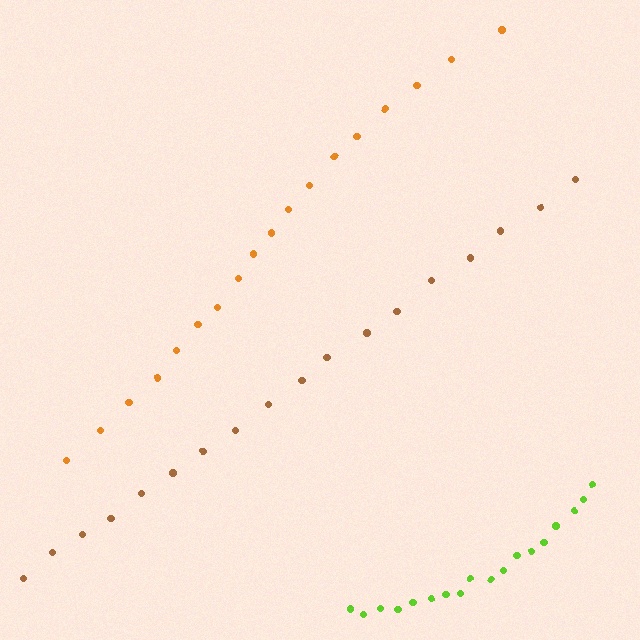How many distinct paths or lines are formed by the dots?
There are 3 distinct paths.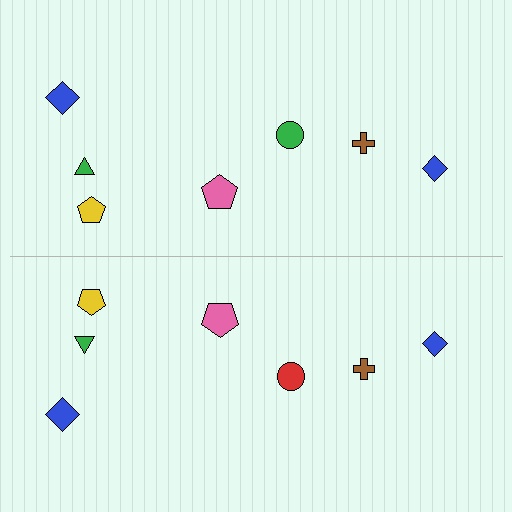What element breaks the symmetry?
The red circle on the bottom side breaks the symmetry — its mirror counterpart is green.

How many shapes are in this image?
There are 14 shapes in this image.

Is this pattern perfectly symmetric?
No, the pattern is not perfectly symmetric. The red circle on the bottom side breaks the symmetry — its mirror counterpart is green.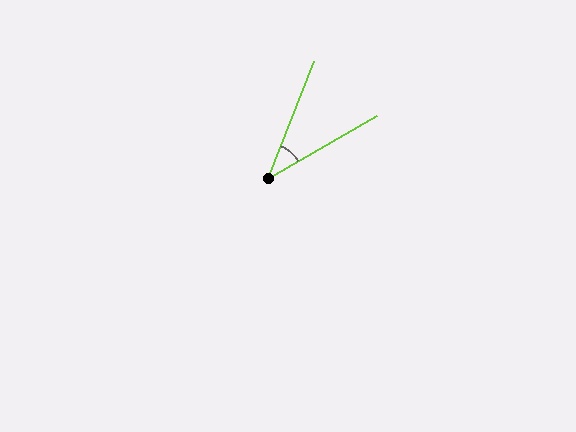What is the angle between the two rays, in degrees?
Approximately 39 degrees.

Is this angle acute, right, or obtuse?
It is acute.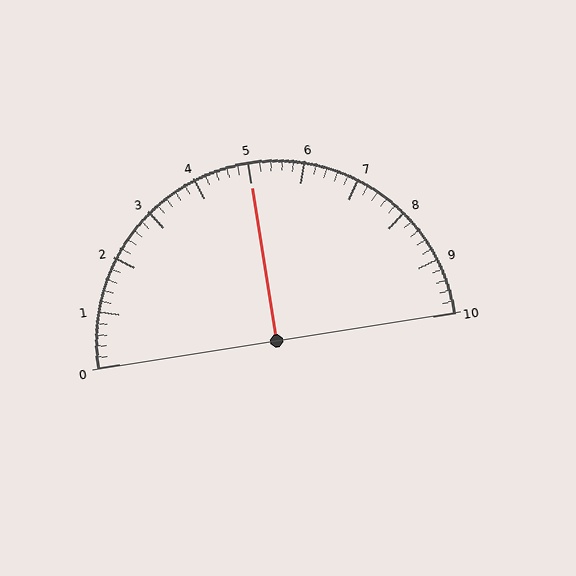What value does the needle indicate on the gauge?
The needle indicates approximately 5.0.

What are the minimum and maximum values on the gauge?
The gauge ranges from 0 to 10.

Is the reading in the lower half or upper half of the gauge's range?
The reading is in the upper half of the range (0 to 10).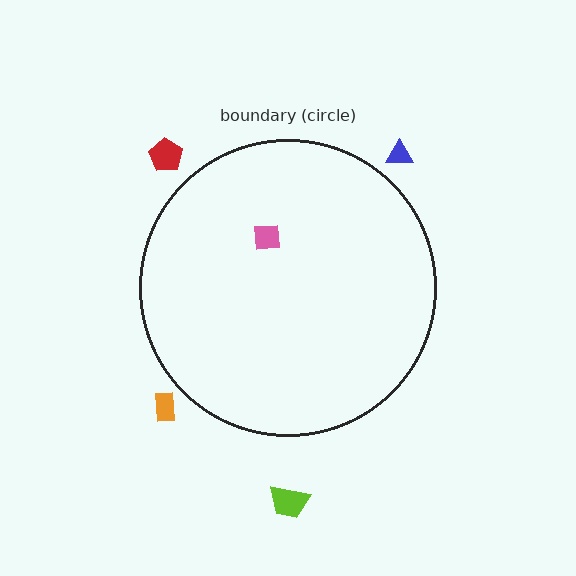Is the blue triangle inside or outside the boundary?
Outside.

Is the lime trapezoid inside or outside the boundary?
Outside.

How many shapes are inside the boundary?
1 inside, 4 outside.